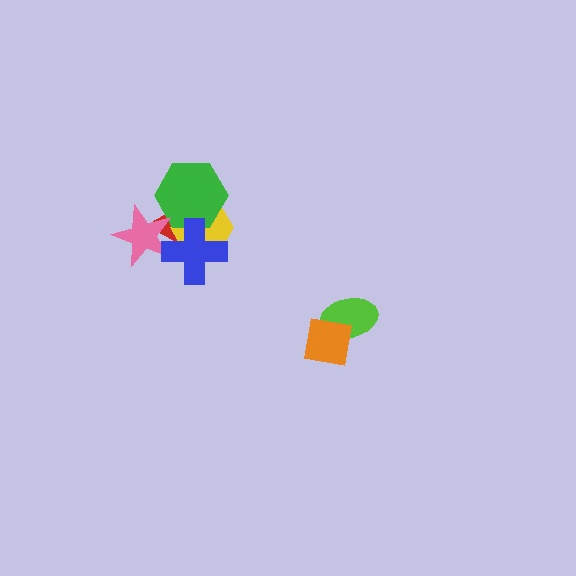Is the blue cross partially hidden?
No, no other shape covers it.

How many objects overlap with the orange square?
1 object overlaps with the orange square.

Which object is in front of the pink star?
The blue cross is in front of the pink star.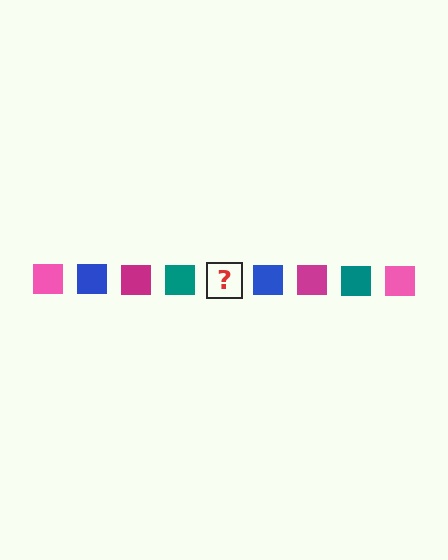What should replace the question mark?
The question mark should be replaced with a pink square.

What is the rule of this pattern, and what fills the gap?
The rule is that the pattern cycles through pink, blue, magenta, teal squares. The gap should be filled with a pink square.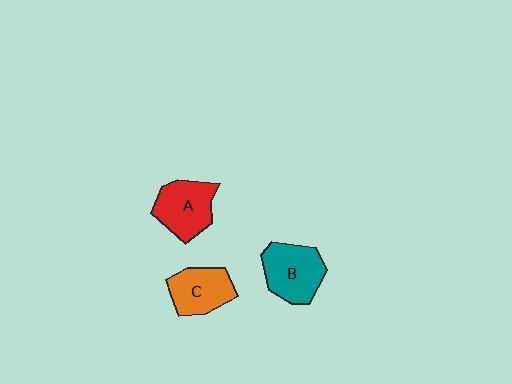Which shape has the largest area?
Shape B (teal).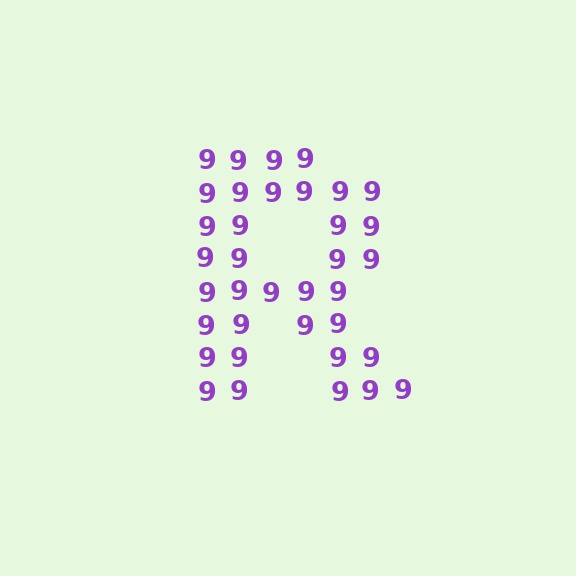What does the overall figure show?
The overall figure shows the letter R.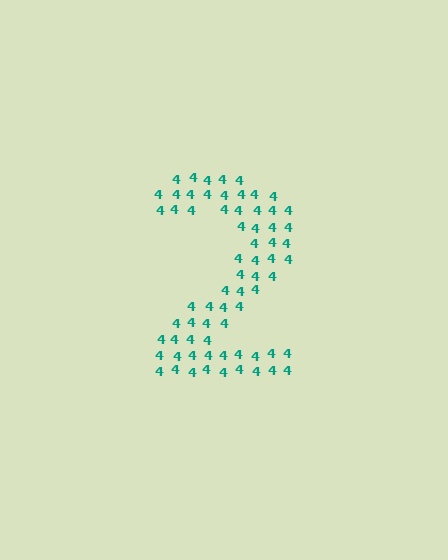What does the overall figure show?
The overall figure shows the digit 2.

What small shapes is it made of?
It is made of small digit 4's.